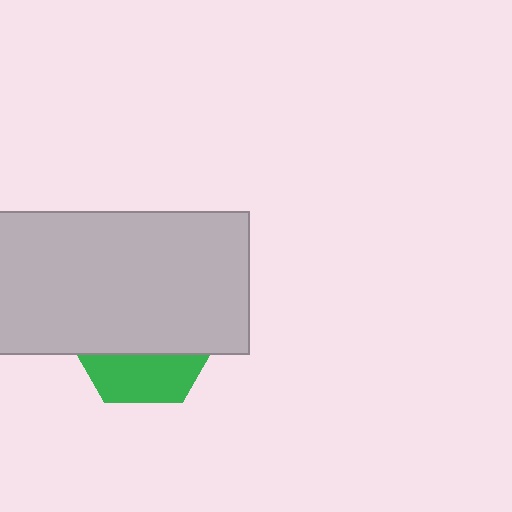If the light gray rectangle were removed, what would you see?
You would see the complete green hexagon.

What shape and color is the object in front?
The object in front is a light gray rectangle.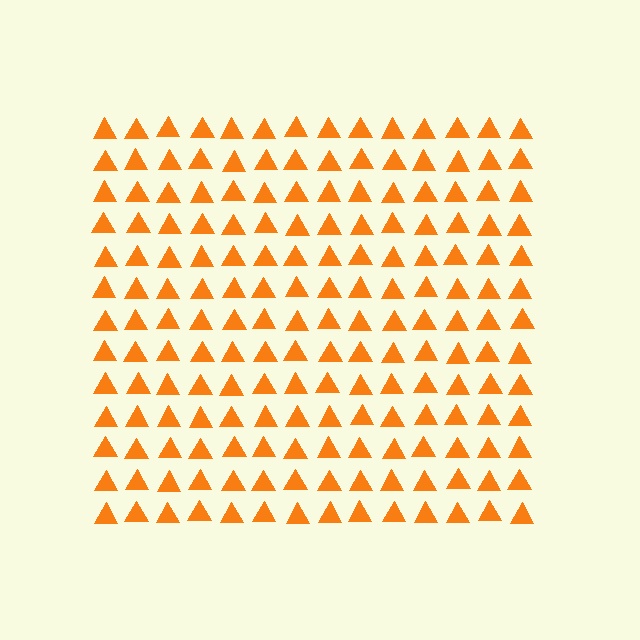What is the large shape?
The large shape is a square.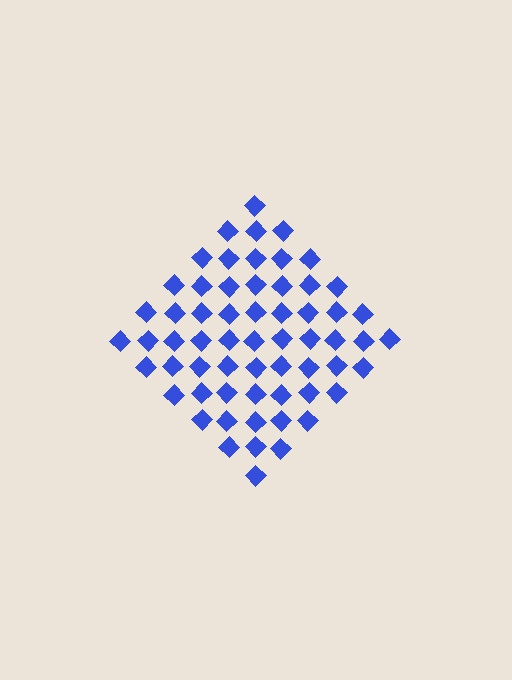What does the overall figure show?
The overall figure shows a diamond.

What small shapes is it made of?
It is made of small diamonds.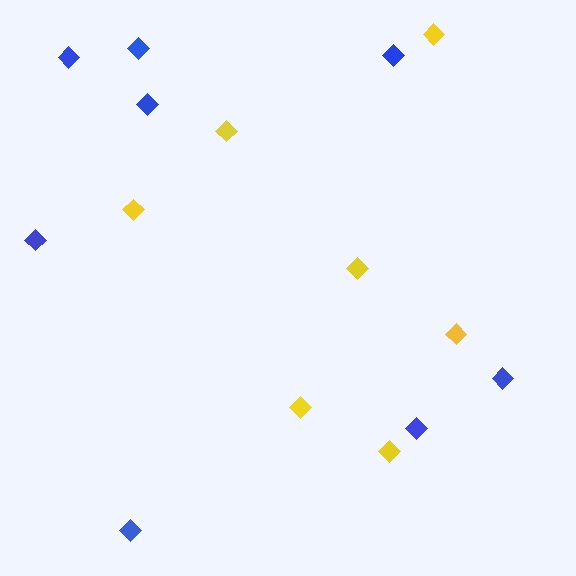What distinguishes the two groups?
There are 2 groups: one group of yellow diamonds (7) and one group of blue diamonds (8).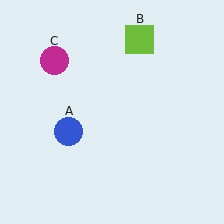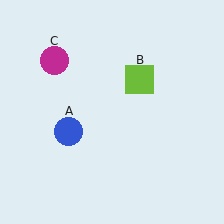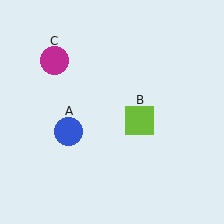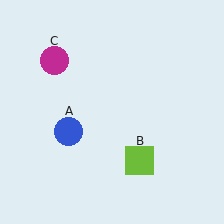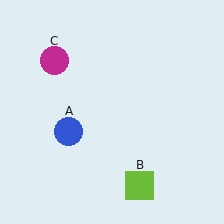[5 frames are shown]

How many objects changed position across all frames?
1 object changed position: lime square (object B).